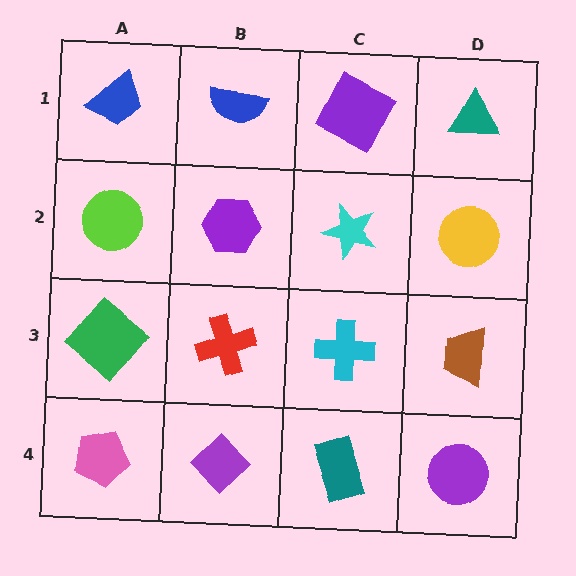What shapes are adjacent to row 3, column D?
A yellow circle (row 2, column D), a purple circle (row 4, column D), a cyan cross (row 3, column C).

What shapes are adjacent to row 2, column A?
A blue trapezoid (row 1, column A), a green diamond (row 3, column A), a purple hexagon (row 2, column B).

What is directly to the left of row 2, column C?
A purple hexagon.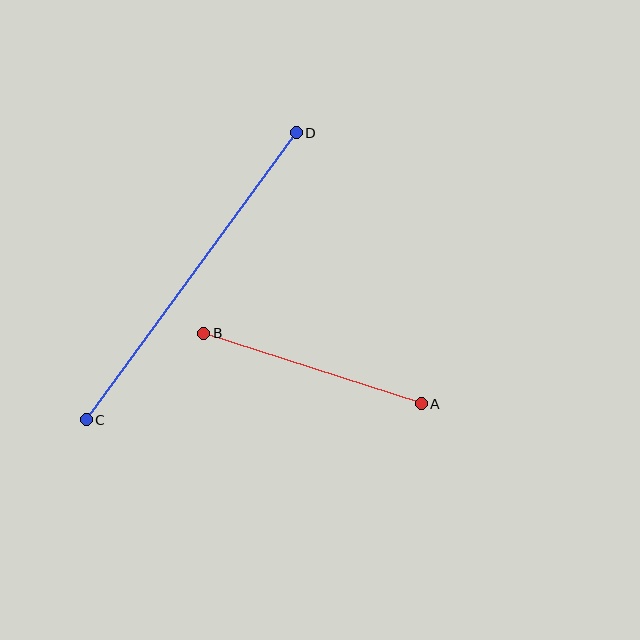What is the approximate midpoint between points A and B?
The midpoint is at approximately (313, 368) pixels.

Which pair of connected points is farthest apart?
Points C and D are farthest apart.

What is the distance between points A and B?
The distance is approximately 229 pixels.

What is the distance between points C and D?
The distance is approximately 355 pixels.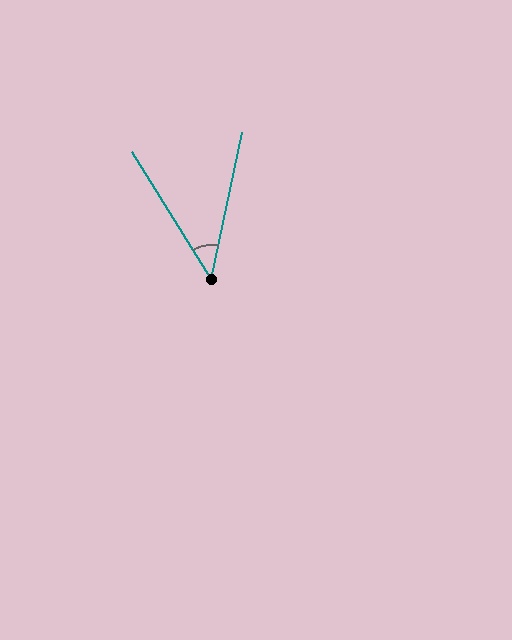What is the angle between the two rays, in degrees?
Approximately 44 degrees.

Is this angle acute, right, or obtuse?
It is acute.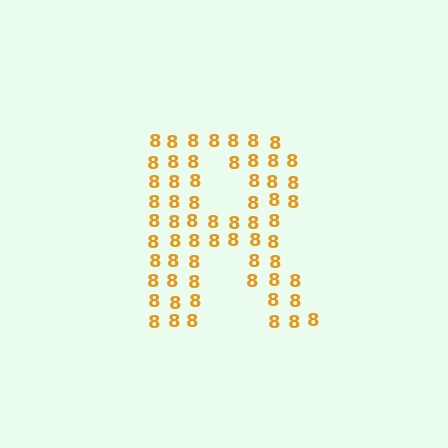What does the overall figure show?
The overall figure shows the letter R.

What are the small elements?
The small elements are digit 8's.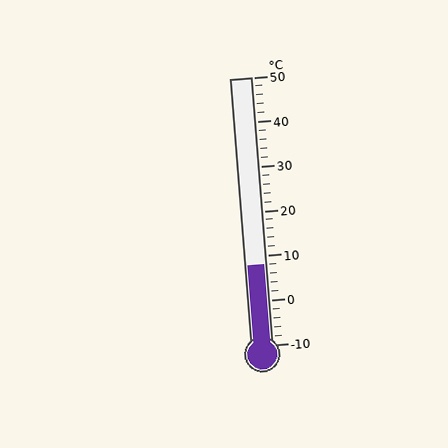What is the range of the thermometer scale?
The thermometer scale ranges from -10°C to 50°C.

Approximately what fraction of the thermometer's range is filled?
The thermometer is filled to approximately 30% of its range.